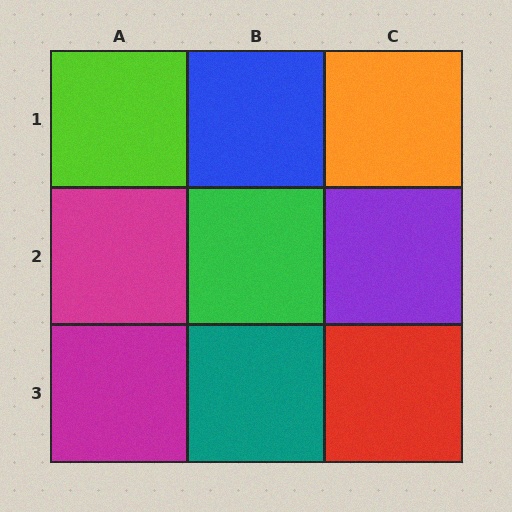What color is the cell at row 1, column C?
Orange.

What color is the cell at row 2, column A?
Magenta.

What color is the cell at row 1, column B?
Blue.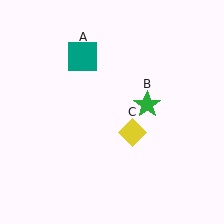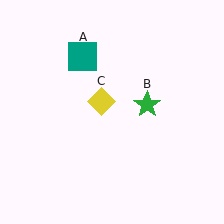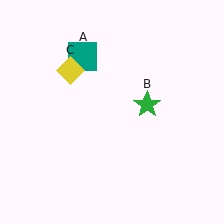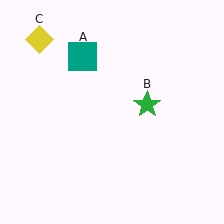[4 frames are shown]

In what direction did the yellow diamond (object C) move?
The yellow diamond (object C) moved up and to the left.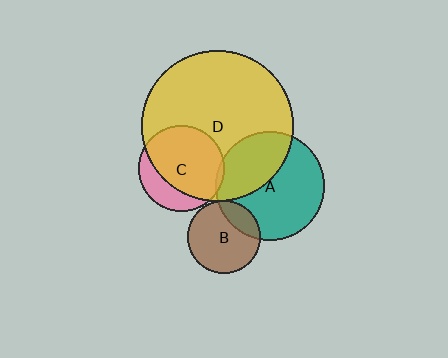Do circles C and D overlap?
Yes.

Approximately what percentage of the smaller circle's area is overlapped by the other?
Approximately 70%.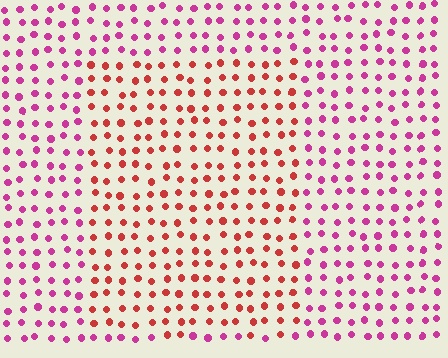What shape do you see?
I see a rectangle.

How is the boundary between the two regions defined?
The boundary is defined purely by a slight shift in hue (about 42 degrees). Spacing, size, and orientation are identical on both sides.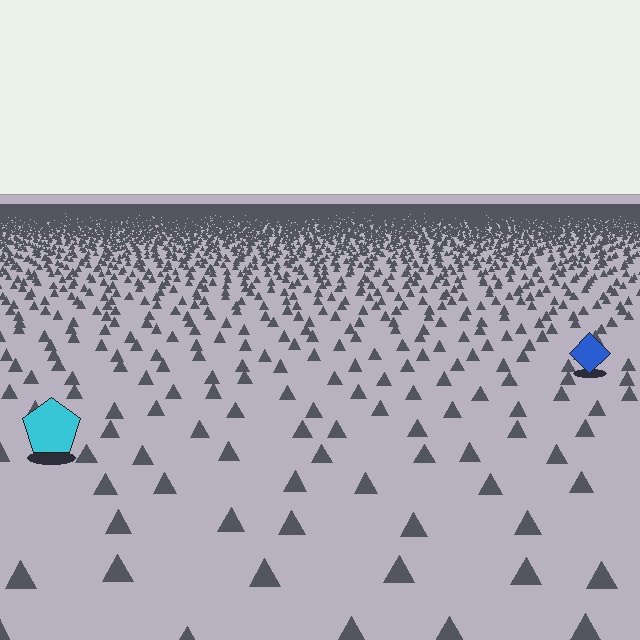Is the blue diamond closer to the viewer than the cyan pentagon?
No. The cyan pentagon is closer — you can tell from the texture gradient: the ground texture is coarser near it.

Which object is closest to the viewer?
The cyan pentagon is closest. The texture marks near it are larger and more spread out.